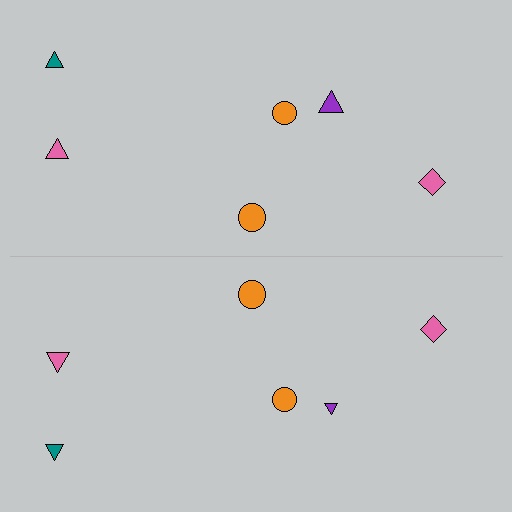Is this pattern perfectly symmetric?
No, the pattern is not perfectly symmetric. The purple triangle on the bottom side has a different size than its mirror counterpart.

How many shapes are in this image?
There are 12 shapes in this image.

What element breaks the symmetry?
The purple triangle on the bottom side has a different size than its mirror counterpart.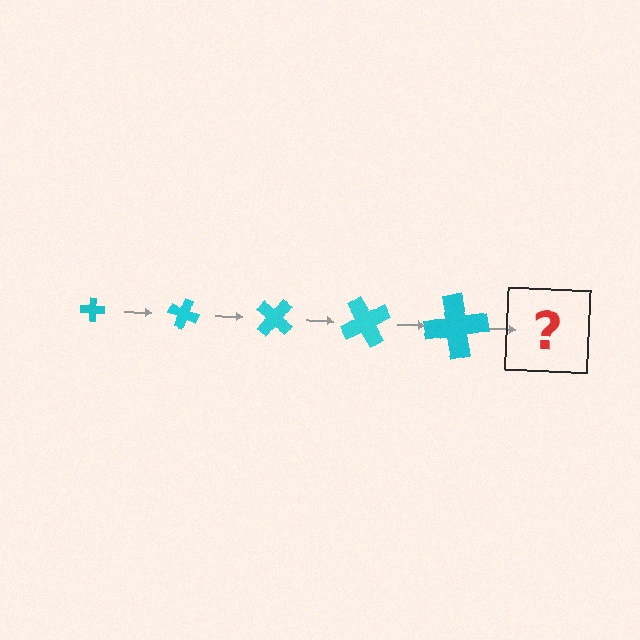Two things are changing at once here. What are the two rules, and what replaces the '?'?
The two rules are that the cross grows larger each step and it rotates 20 degrees each step. The '?' should be a cross, larger than the previous one and rotated 100 degrees from the start.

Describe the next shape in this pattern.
It should be a cross, larger than the previous one and rotated 100 degrees from the start.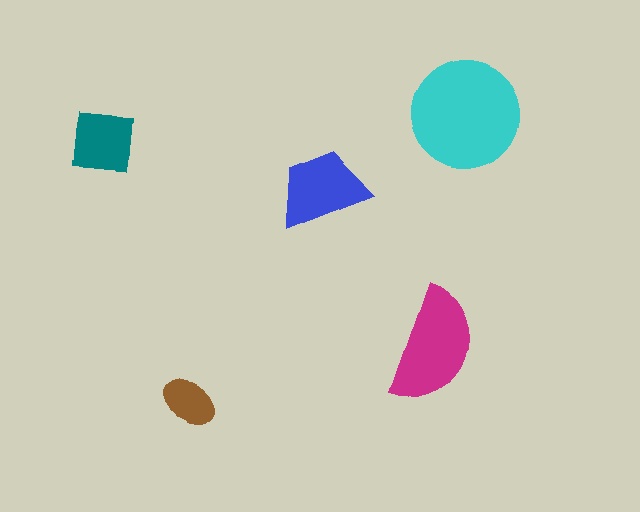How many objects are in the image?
There are 5 objects in the image.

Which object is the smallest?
The brown ellipse.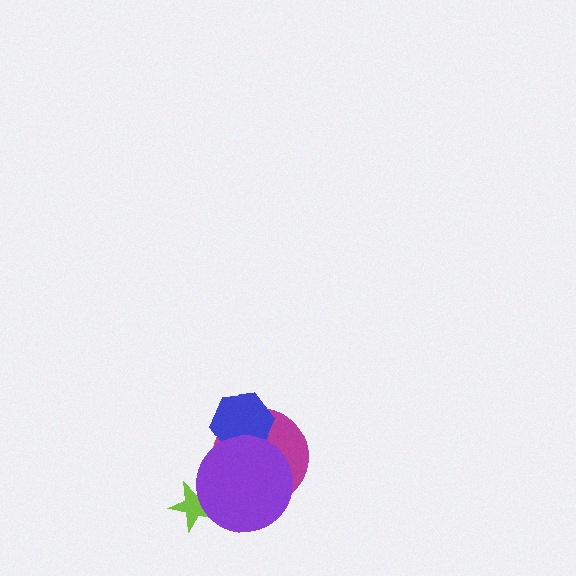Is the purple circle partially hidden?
No, no other shape covers it.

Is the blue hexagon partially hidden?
Yes, it is partially covered by another shape.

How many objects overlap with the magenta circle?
2 objects overlap with the magenta circle.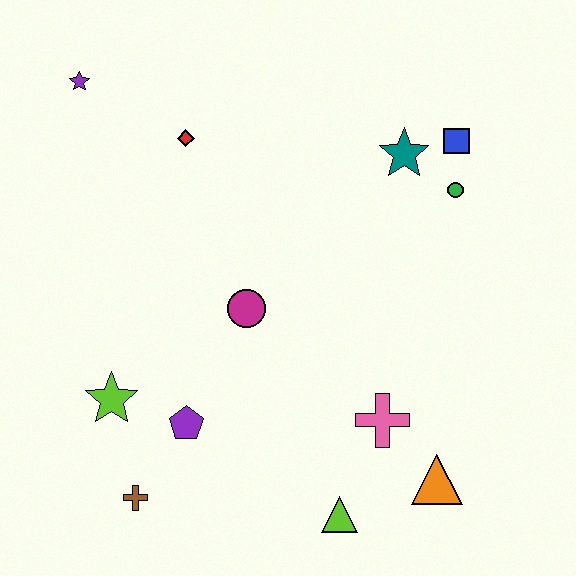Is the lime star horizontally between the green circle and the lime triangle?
No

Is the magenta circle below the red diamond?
Yes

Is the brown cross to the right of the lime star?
Yes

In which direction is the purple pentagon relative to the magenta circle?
The purple pentagon is below the magenta circle.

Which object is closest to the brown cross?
The purple pentagon is closest to the brown cross.